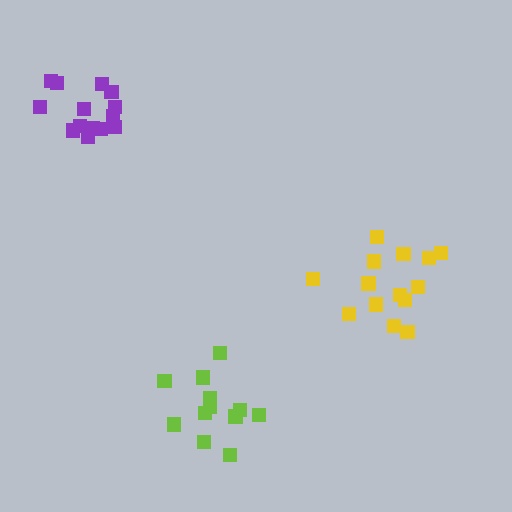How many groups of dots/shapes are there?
There are 3 groups.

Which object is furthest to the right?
The yellow cluster is rightmost.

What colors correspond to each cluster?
The clusters are colored: yellow, purple, lime.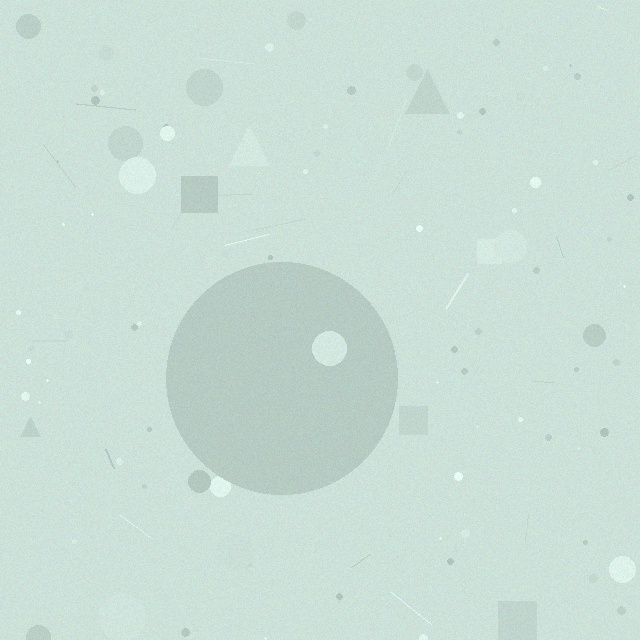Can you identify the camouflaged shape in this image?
The camouflaged shape is a circle.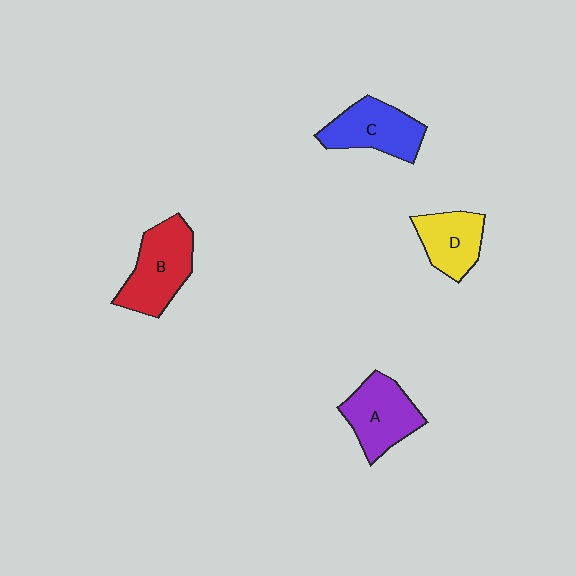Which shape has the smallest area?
Shape D (yellow).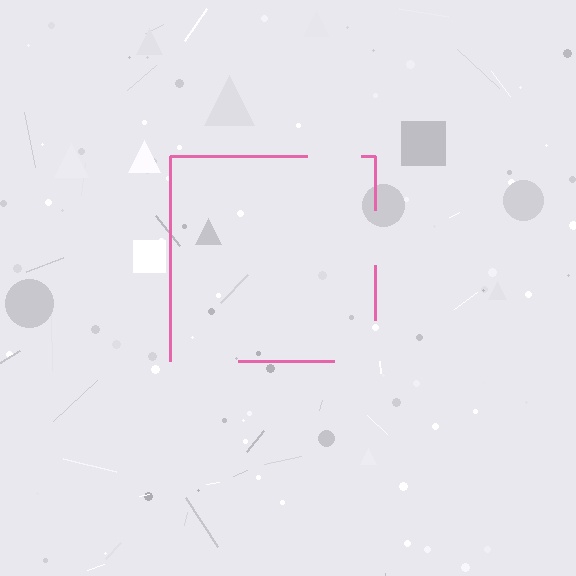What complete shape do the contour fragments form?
The contour fragments form a square.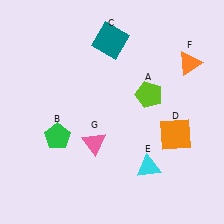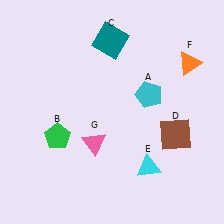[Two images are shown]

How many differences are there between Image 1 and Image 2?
There are 2 differences between the two images.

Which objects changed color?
A changed from lime to cyan. D changed from orange to brown.